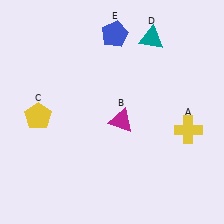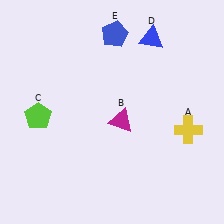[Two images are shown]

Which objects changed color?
C changed from yellow to lime. D changed from teal to blue.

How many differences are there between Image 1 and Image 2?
There are 2 differences between the two images.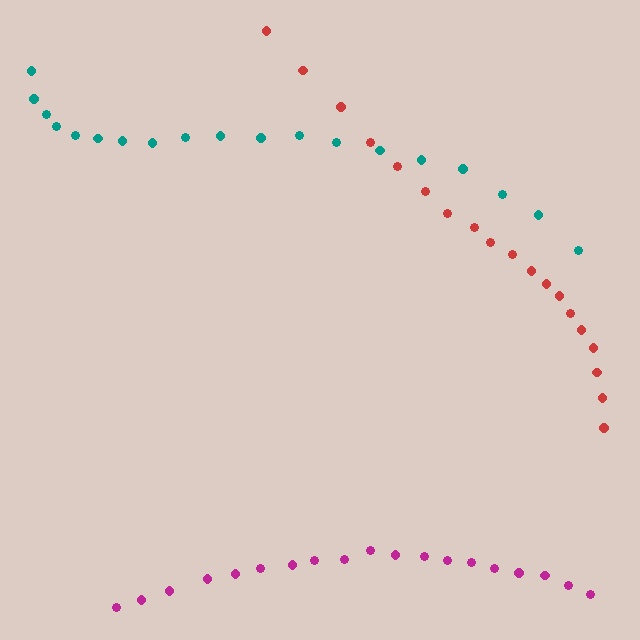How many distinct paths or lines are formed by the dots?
There are 3 distinct paths.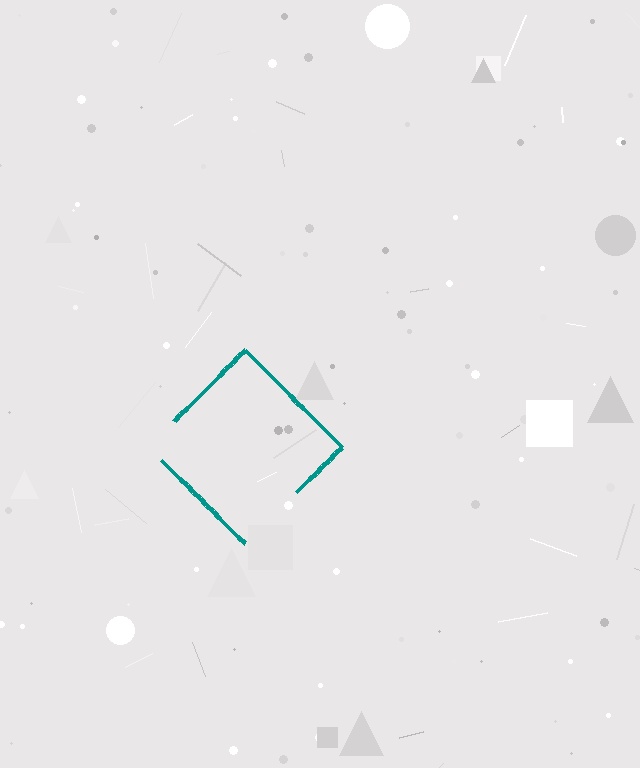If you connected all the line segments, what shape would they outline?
They would outline a diamond.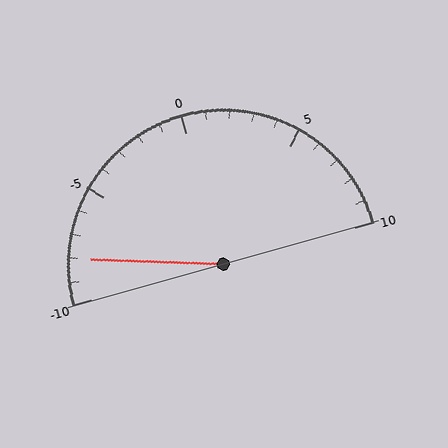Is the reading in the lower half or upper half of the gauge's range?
The reading is in the lower half of the range (-10 to 10).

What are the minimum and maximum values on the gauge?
The gauge ranges from -10 to 10.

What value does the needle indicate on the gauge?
The needle indicates approximately -8.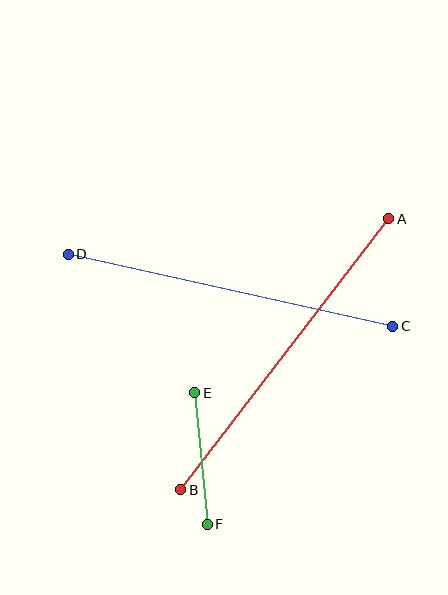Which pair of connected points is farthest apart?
Points A and B are farthest apart.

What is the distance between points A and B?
The distance is approximately 342 pixels.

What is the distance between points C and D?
The distance is approximately 332 pixels.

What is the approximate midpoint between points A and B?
The midpoint is at approximately (285, 354) pixels.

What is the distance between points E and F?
The distance is approximately 132 pixels.